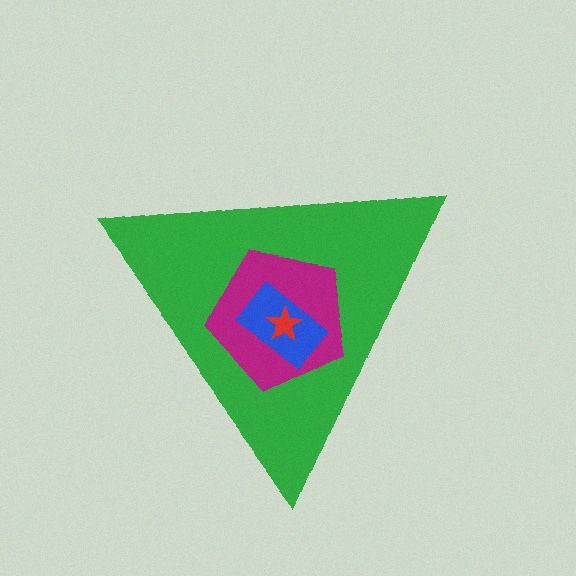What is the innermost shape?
The red star.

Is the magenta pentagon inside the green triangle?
Yes.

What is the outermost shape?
The green triangle.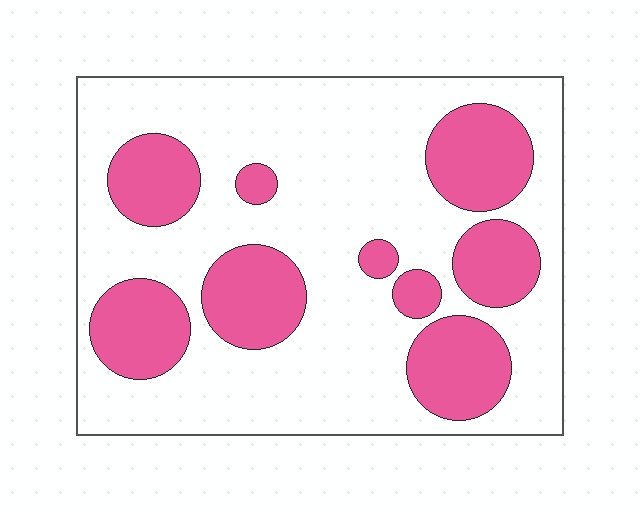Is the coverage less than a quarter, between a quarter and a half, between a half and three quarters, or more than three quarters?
Between a quarter and a half.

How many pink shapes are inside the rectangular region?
9.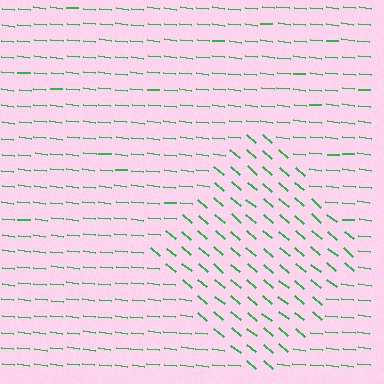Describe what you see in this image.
The image is filled with small green line segments. A diamond region in the image has lines oriented differently from the surrounding lines, creating a visible texture boundary.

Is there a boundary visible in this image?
Yes, there is a texture boundary formed by a change in line orientation.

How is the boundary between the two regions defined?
The boundary is defined purely by a change in line orientation (approximately 34 degrees difference). All lines are the same color and thickness.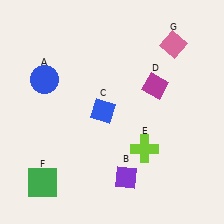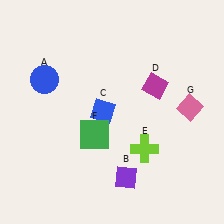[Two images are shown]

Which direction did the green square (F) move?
The green square (F) moved right.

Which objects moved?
The objects that moved are: the green square (F), the pink diamond (G).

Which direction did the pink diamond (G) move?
The pink diamond (G) moved down.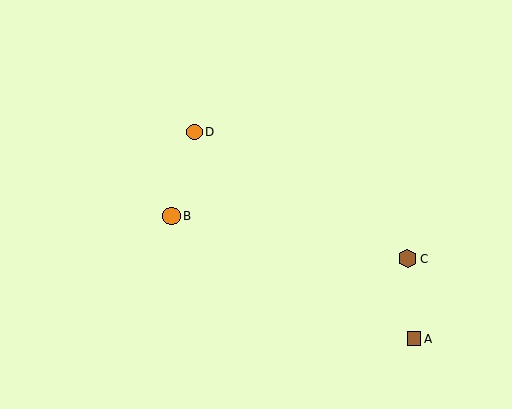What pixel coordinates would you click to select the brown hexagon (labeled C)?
Click at (407, 259) to select the brown hexagon C.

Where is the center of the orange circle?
The center of the orange circle is at (195, 132).